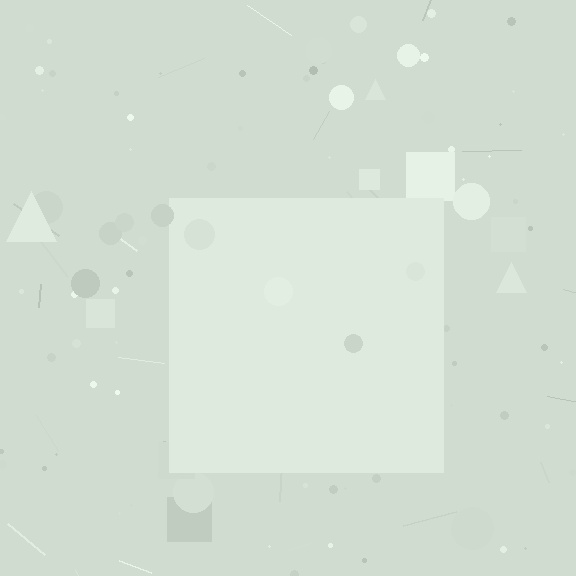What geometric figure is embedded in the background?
A square is embedded in the background.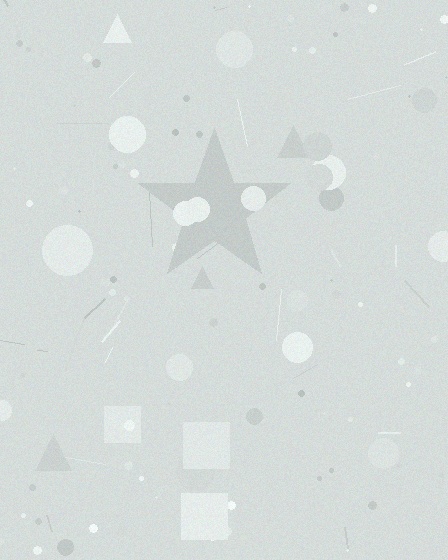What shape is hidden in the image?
A star is hidden in the image.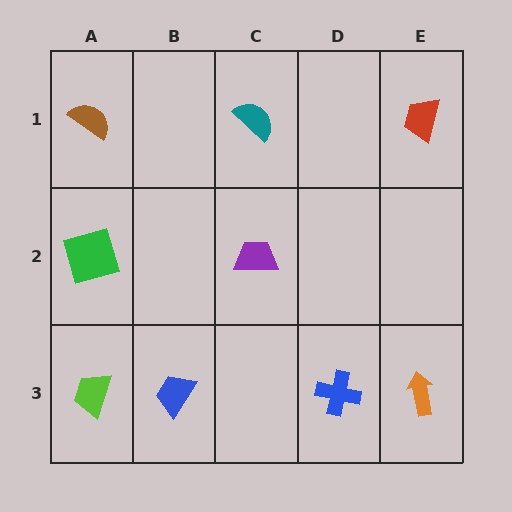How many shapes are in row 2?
2 shapes.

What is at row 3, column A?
A lime trapezoid.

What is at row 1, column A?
A brown semicircle.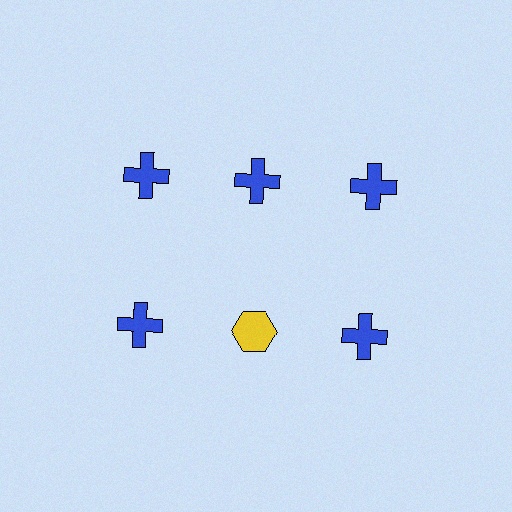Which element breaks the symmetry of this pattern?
The yellow hexagon in the second row, second from left column breaks the symmetry. All other shapes are blue crosses.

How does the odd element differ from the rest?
It differs in both color (yellow instead of blue) and shape (hexagon instead of cross).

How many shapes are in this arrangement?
There are 6 shapes arranged in a grid pattern.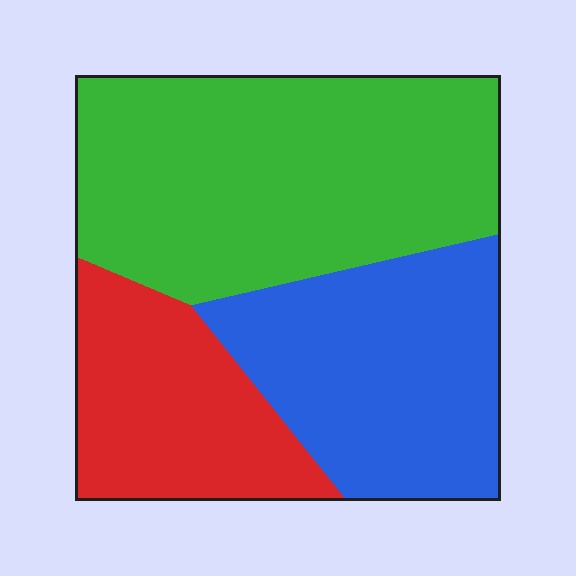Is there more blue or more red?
Blue.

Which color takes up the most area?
Green, at roughly 45%.